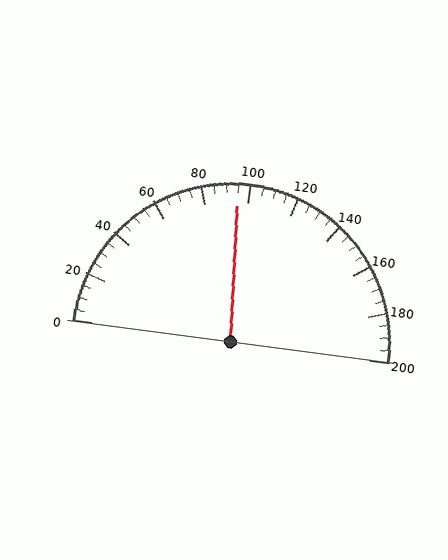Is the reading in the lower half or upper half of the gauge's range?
The reading is in the lower half of the range (0 to 200).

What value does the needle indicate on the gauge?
The needle indicates approximately 95.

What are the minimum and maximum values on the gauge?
The gauge ranges from 0 to 200.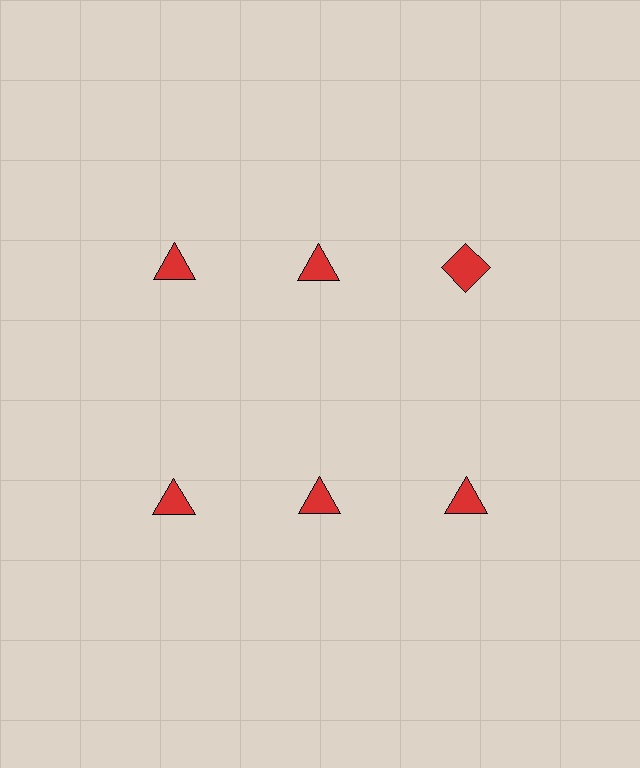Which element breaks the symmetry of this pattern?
The red diamond in the top row, center column breaks the symmetry. All other shapes are red triangles.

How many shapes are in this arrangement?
There are 6 shapes arranged in a grid pattern.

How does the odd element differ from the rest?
It has a different shape: diamond instead of triangle.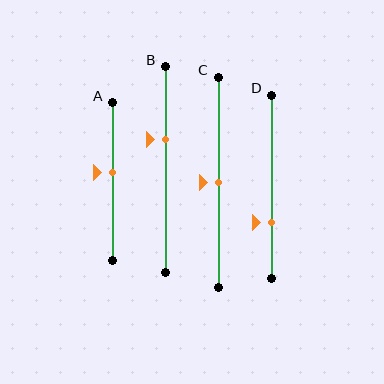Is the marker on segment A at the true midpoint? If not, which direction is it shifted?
No, the marker on segment A is shifted upward by about 6% of the segment length.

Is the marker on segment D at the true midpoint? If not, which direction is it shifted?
No, the marker on segment D is shifted downward by about 20% of the segment length.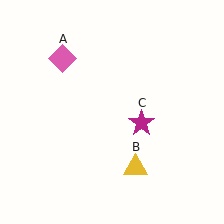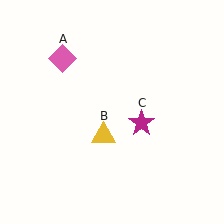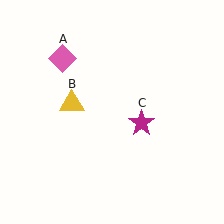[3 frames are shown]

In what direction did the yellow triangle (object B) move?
The yellow triangle (object B) moved up and to the left.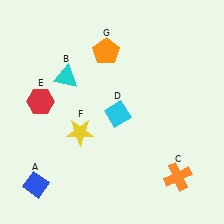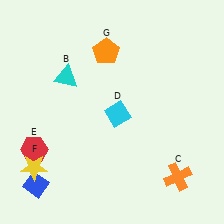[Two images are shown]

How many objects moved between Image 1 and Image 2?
2 objects moved between the two images.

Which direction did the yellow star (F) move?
The yellow star (F) moved left.